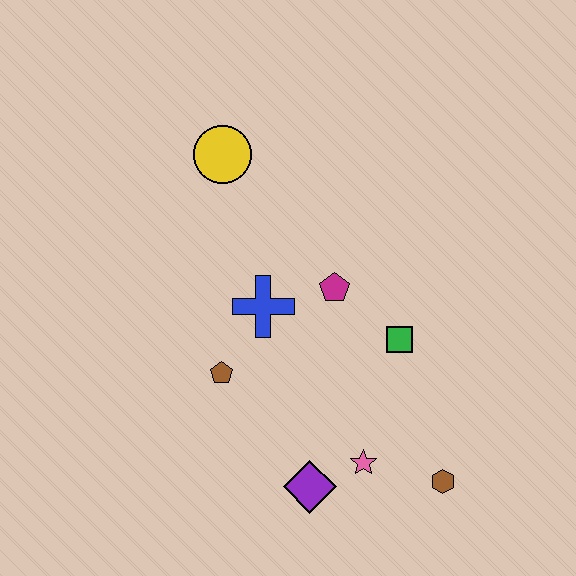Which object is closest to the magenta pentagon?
The blue cross is closest to the magenta pentagon.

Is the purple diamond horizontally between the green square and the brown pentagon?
Yes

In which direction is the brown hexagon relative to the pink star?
The brown hexagon is to the right of the pink star.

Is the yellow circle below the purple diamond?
No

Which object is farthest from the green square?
The yellow circle is farthest from the green square.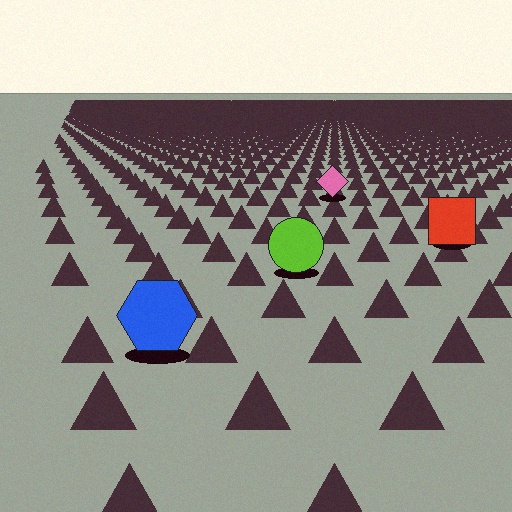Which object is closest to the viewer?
The blue hexagon is closest. The texture marks near it are larger and more spread out.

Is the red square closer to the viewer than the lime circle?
No. The lime circle is closer — you can tell from the texture gradient: the ground texture is coarser near it.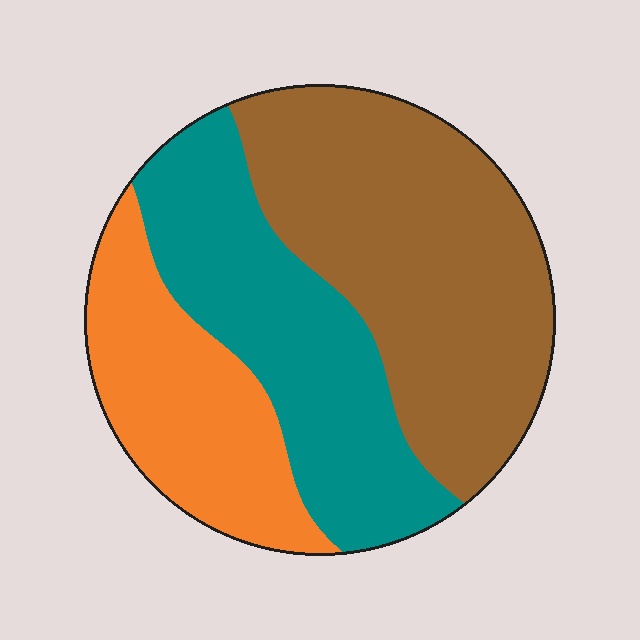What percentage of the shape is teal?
Teal takes up about one third (1/3) of the shape.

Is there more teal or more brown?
Brown.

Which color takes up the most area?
Brown, at roughly 45%.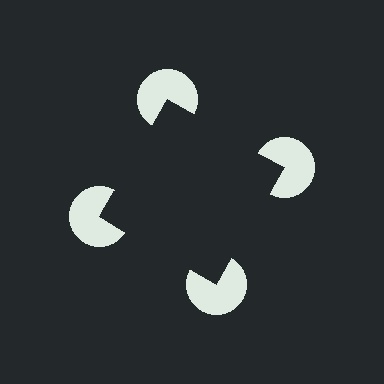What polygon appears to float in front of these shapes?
An illusory square — its edges are inferred from the aligned wedge cuts in the pac-man discs, not physically drawn.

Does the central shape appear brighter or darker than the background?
It typically appears slightly darker than the background, even though no actual brightness change is drawn.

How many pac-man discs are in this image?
There are 4 — one at each vertex of the illusory square.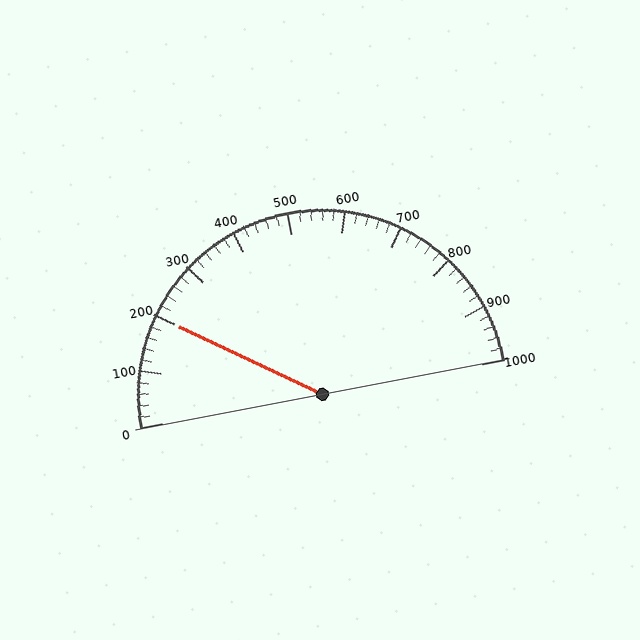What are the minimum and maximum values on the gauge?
The gauge ranges from 0 to 1000.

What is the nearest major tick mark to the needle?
The nearest major tick mark is 200.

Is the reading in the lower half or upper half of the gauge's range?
The reading is in the lower half of the range (0 to 1000).